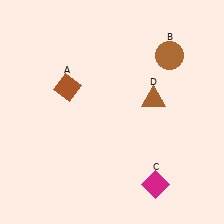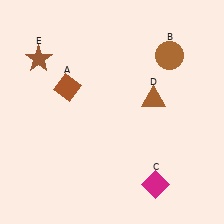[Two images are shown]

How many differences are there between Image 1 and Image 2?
There is 1 difference between the two images.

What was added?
A brown star (E) was added in Image 2.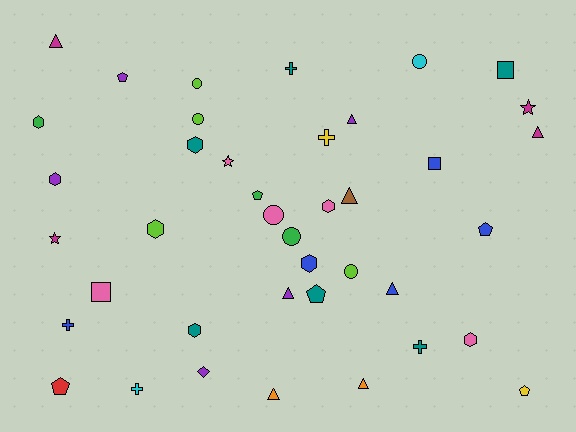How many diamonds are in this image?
There is 1 diamond.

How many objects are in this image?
There are 40 objects.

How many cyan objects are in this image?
There are 2 cyan objects.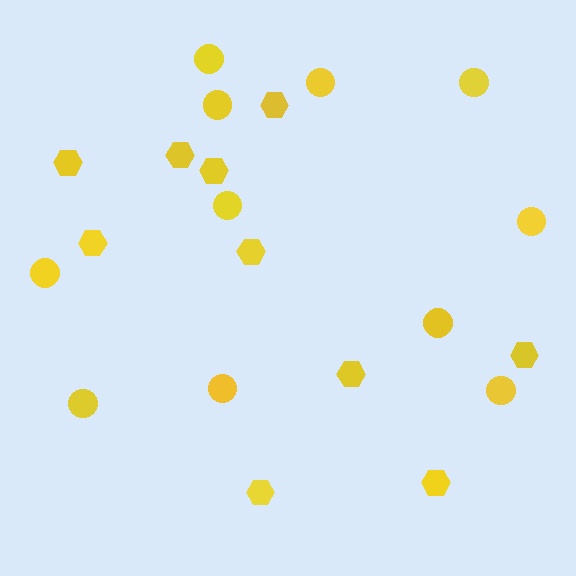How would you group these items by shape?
There are 2 groups: one group of circles (11) and one group of hexagons (10).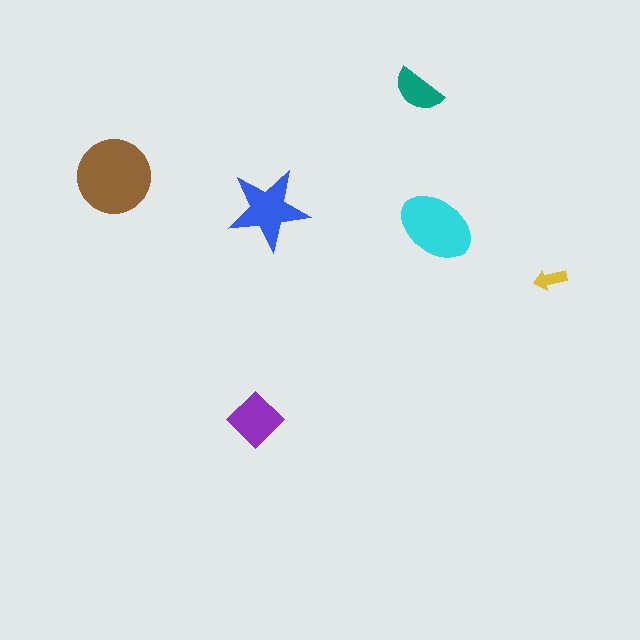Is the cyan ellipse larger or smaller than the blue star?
Larger.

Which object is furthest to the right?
The yellow arrow is rightmost.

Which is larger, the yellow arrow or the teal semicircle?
The teal semicircle.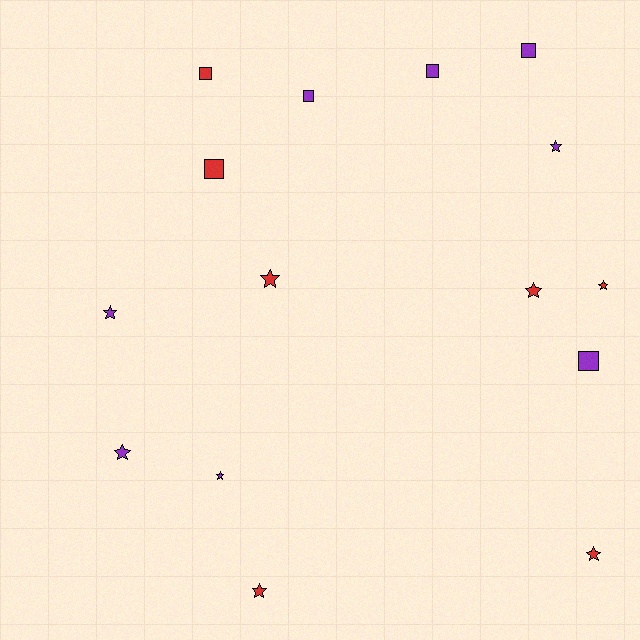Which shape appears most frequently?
Star, with 9 objects.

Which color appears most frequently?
Purple, with 8 objects.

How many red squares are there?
There are 2 red squares.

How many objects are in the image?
There are 15 objects.